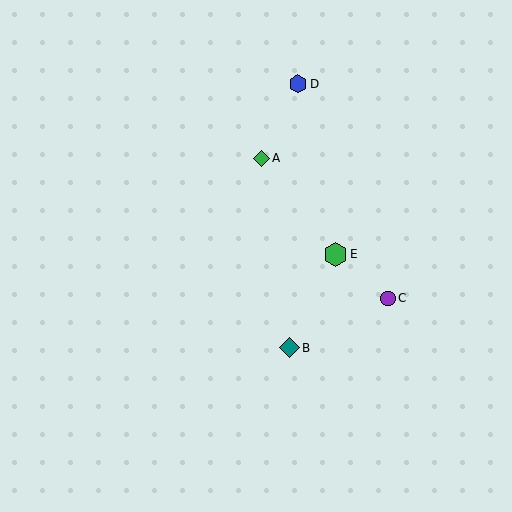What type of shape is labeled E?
Shape E is a green hexagon.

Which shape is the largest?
The green hexagon (labeled E) is the largest.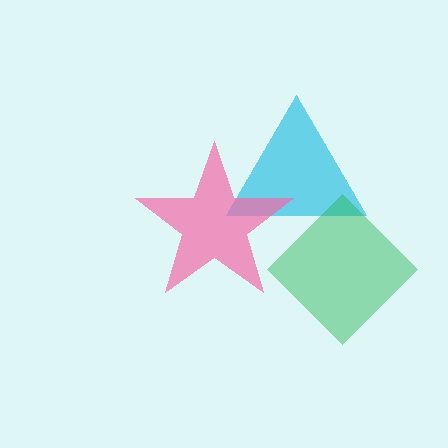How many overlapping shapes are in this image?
There are 3 overlapping shapes in the image.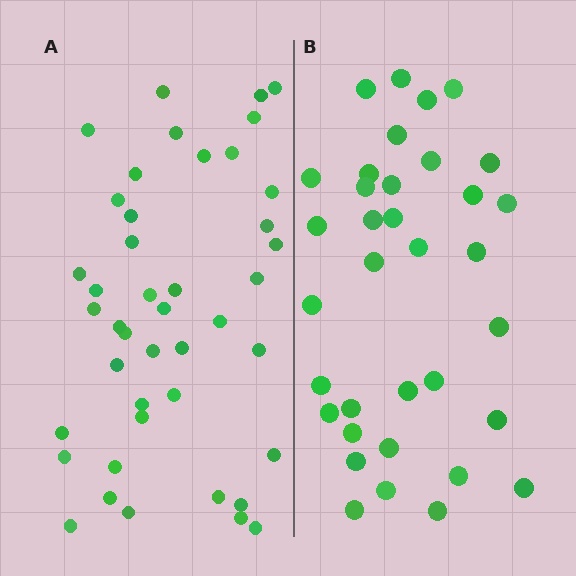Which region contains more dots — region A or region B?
Region A (the left region) has more dots.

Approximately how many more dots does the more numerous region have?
Region A has roughly 8 or so more dots than region B.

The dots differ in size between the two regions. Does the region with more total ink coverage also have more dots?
No. Region B has more total ink coverage because its dots are larger, but region A actually contains more individual dots. Total area can be misleading — the number of items is what matters here.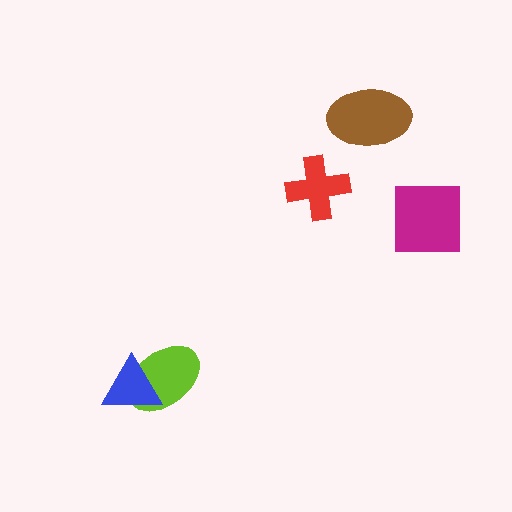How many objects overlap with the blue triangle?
1 object overlaps with the blue triangle.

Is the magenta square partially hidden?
No, no other shape covers it.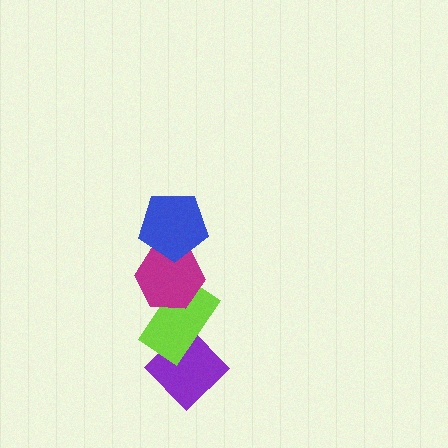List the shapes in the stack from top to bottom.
From top to bottom: the blue pentagon, the magenta hexagon, the lime rectangle, the purple diamond.